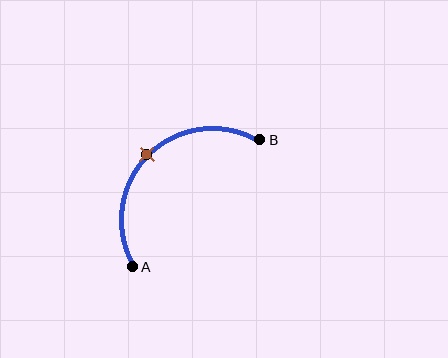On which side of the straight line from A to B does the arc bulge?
The arc bulges above and to the left of the straight line connecting A and B.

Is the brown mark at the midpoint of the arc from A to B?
Yes. The brown mark lies on the arc at equal arc-length from both A and B — it is the arc midpoint.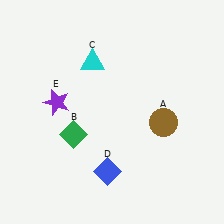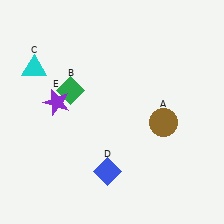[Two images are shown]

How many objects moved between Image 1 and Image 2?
2 objects moved between the two images.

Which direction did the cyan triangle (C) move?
The cyan triangle (C) moved left.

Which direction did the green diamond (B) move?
The green diamond (B) moved up.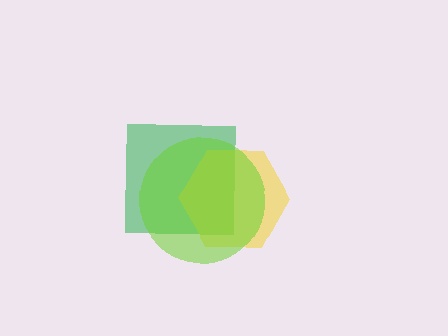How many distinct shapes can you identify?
There are 3 distinct shapes: a green square, a yellow hexagon, a lime circle.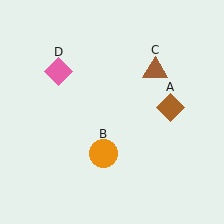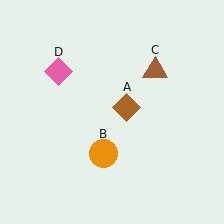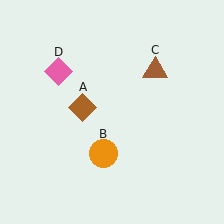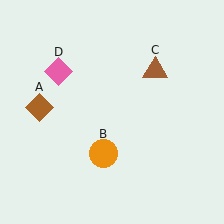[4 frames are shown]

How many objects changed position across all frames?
1 object changed position: brown diamond (object A).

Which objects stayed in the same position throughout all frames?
Orange circle (object B) and brown triangle (object C) and pink diamond (object D) remained stationary.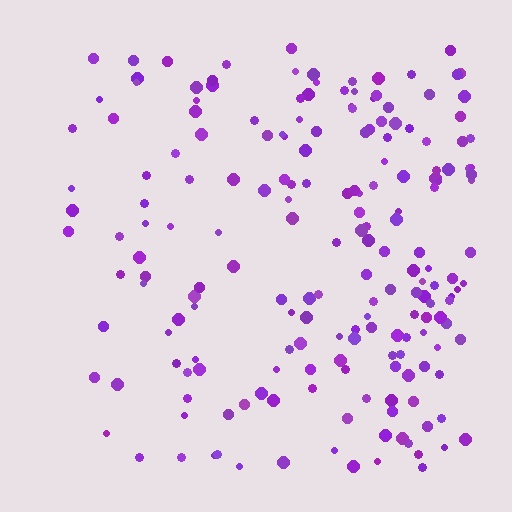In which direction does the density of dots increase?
From left to right, with the right side densest.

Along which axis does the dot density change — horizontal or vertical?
Horizontal.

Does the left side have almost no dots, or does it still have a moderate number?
Still a moderate number, just noticeably fewer than the right.